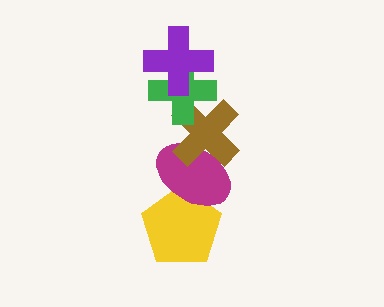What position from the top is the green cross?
The green cross is 2nd from the top.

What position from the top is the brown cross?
The brown cross is 3rd from the top.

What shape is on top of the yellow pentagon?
The magenta ellipse is on top of the yellow pentagon.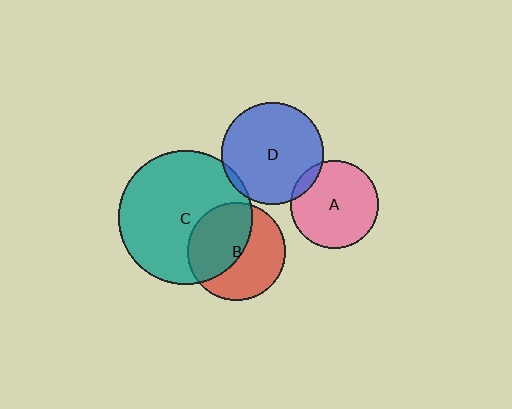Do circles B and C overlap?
Yes.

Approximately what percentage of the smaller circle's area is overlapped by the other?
Approximately 50%.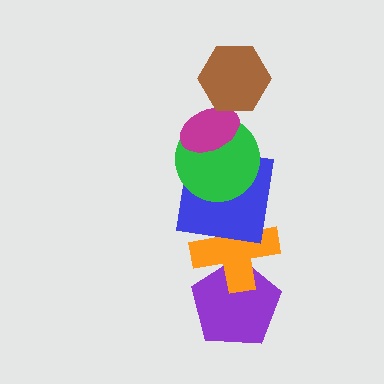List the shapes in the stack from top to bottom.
From top to bottom: the brown hexagon, the magenta ellipse, the green circle, the blue square, the orange cross, the purple pentagon.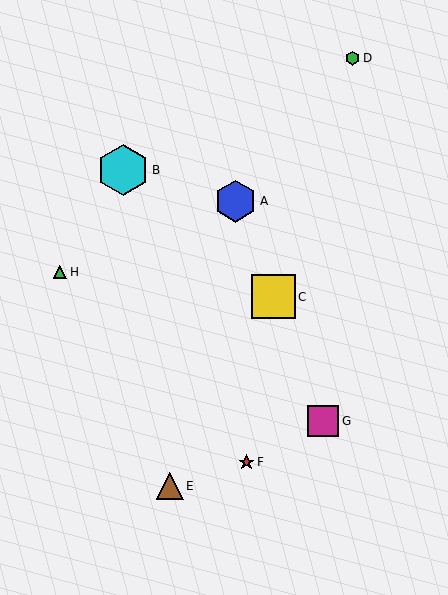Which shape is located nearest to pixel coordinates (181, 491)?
The brown triangle (labeled E) at (170, 486) is nearest to that location.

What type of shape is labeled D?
Shape D is a green hexagon.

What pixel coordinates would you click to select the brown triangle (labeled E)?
Click at (170, 486) to select the brown triangle E.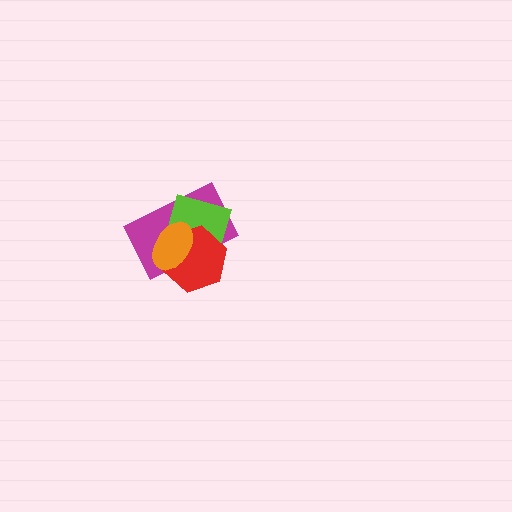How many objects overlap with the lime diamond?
3 objects overlap with the lime diamond.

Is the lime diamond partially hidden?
Yes, it is partially covered by another shape.